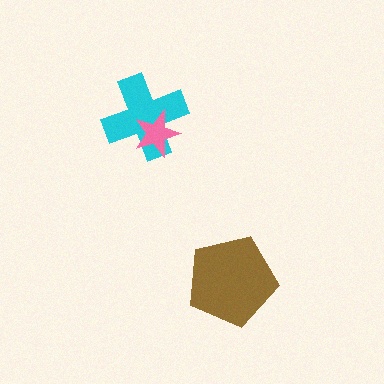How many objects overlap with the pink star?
1 object overlaps with the pink star.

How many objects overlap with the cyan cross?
1 object overlaps with the cyan cross.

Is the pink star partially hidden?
No, no other shape covers it.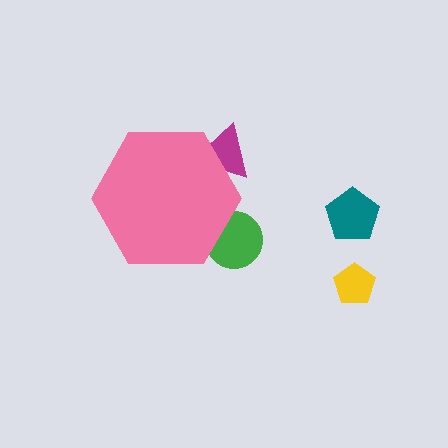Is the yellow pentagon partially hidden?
No, the yellow pentagon is fully visible.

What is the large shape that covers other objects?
A pink hexagon.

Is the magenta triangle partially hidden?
Yes, the magenta triangle is partially hidden behind the pink hexagon.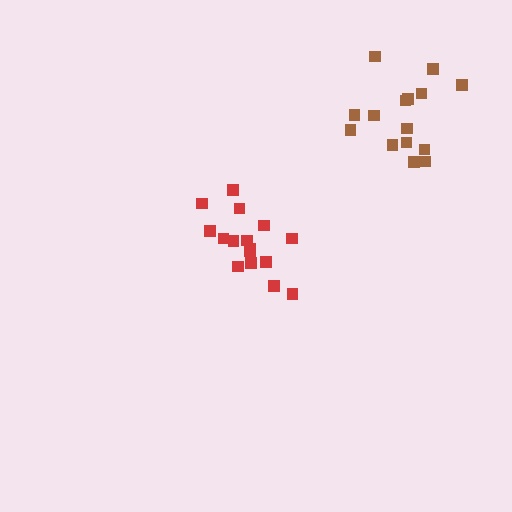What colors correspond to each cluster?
The clusters are colored: brown, red.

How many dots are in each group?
Group 1: 15 dots, Group 2: 16 dots (31 total).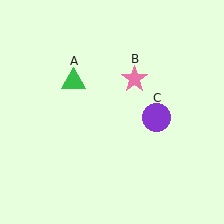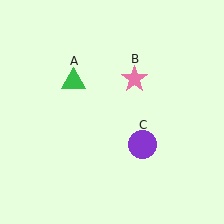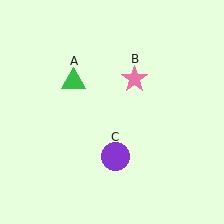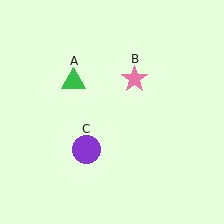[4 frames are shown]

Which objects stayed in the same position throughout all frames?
Green triangle (object A) and pink star (object B) remained stationary.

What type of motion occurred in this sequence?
The purple circle (object C) rotated clockwise around the center of the scene.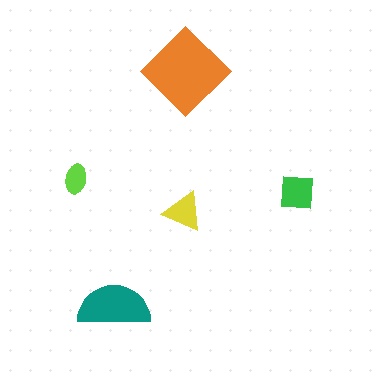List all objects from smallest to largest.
The lime ellipse, the yellow triangle, the green square, the teal semicircle, the orange diamond.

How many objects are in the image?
There are 5 objects in the image.